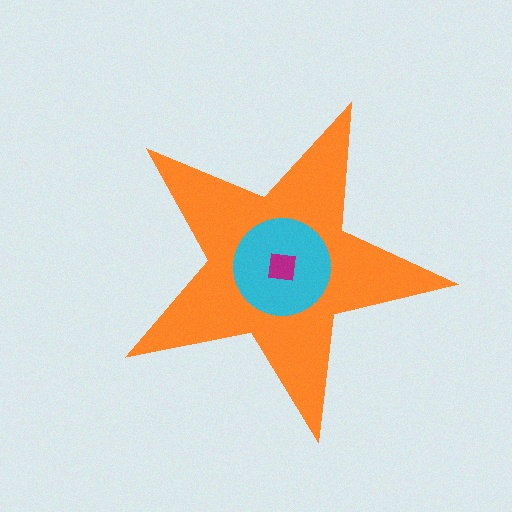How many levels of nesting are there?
3.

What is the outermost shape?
The orange star.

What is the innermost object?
The magenta square.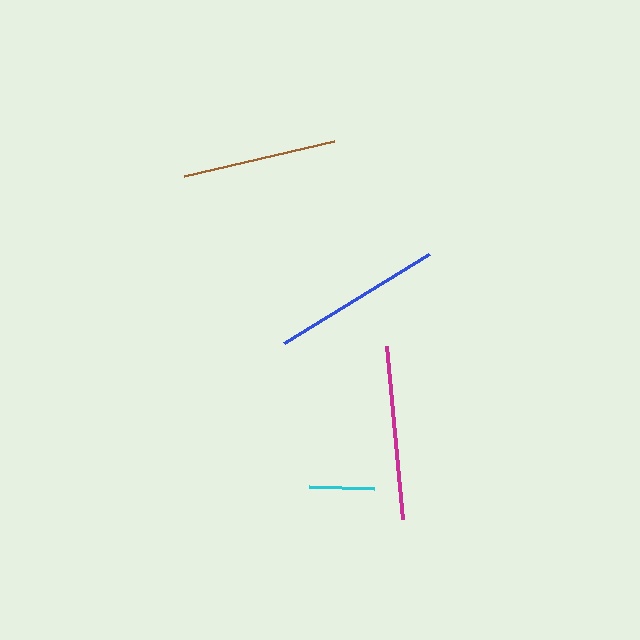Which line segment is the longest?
The magenta line is the longest at approximately 173 pixels.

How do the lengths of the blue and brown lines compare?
The blue and brown lines are approximately the same length.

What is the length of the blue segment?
The blue segment is approximately 170 pixels long.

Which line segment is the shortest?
The cyan line is the shortest at approximately 65 pixels.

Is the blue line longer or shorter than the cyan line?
The blue line is longer than the cyan line.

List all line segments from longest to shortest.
From longest to shortest: magenta, blue, brown, cyan.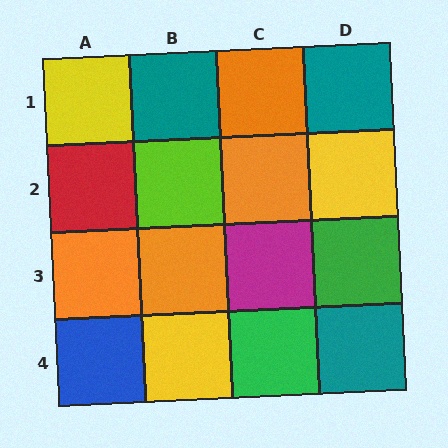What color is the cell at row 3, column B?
Orange.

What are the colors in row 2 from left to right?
Red, lime, orange, yellow.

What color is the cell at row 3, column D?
Green.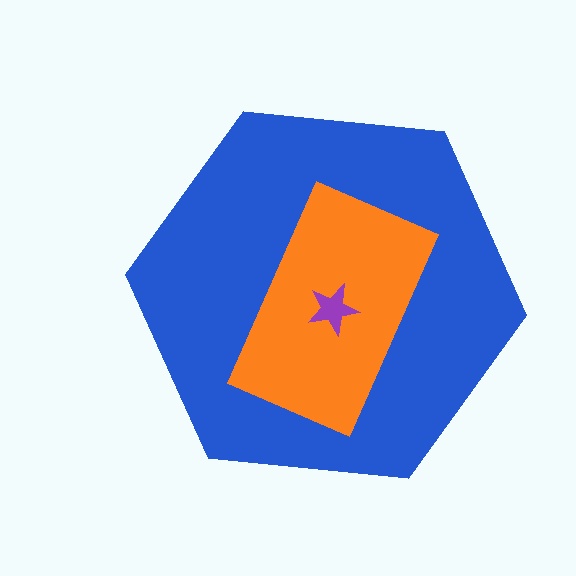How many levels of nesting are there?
3.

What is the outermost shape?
The blue hexagon.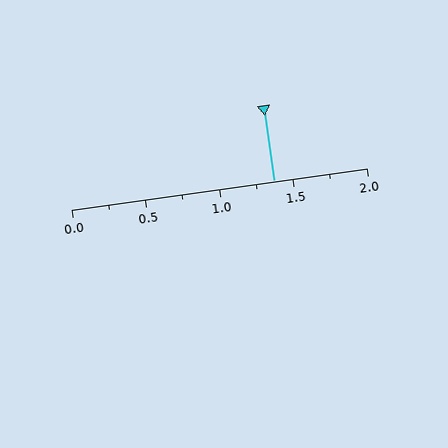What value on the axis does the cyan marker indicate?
The marker indicates approximately 1.38.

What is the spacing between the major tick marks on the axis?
The major ticks are spaced 0.5 apart.